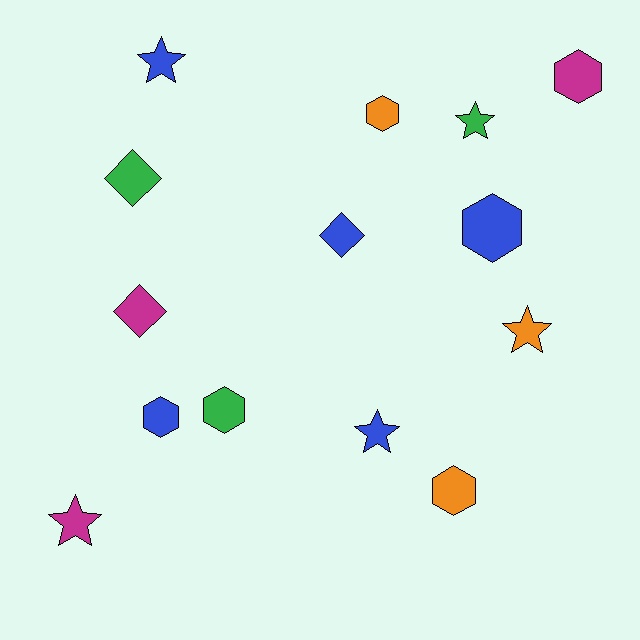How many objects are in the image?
There are 14 objects.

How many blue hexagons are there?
There are 2 blue hexagons.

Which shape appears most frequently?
Hexagon, with 6 objects.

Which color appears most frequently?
Blue, with 5 objects.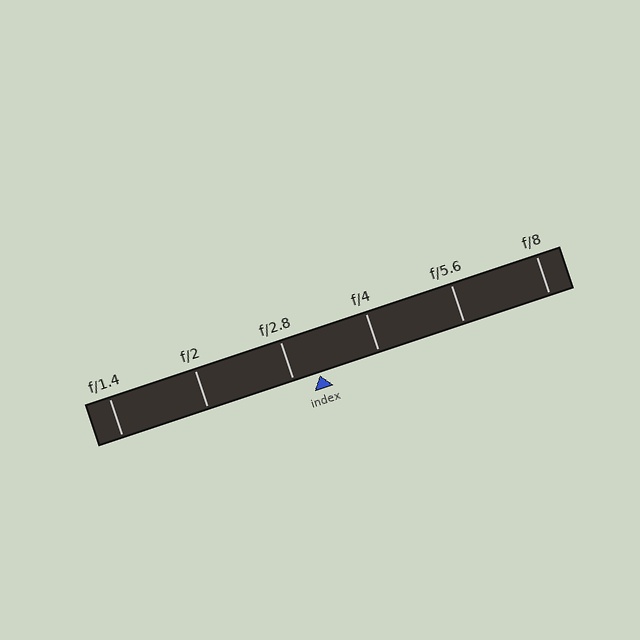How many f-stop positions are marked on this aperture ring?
There are 6 f-stop positions marked.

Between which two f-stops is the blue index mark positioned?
The index mark is between f/2.8 and f/4.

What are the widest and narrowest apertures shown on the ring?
The widest aperture shown is f/1.4 and the narrowest is f/8.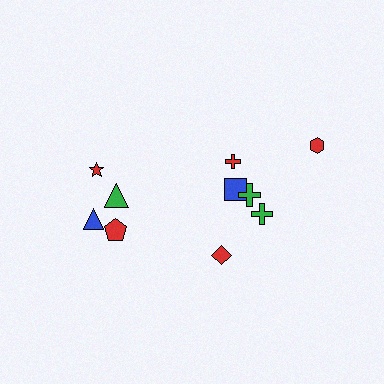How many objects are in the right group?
There are 6 objects.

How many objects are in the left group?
There are 4 objects.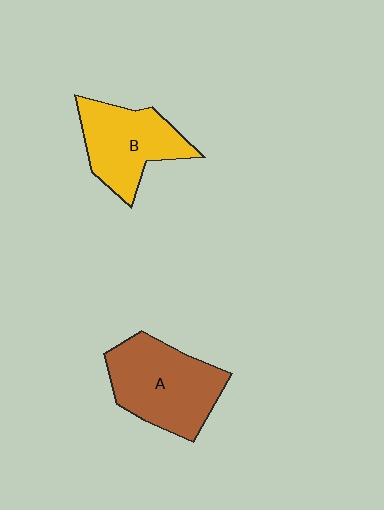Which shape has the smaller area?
Shape B (yellow).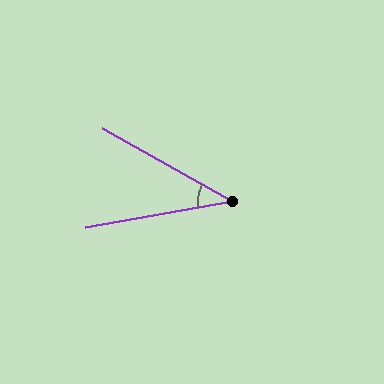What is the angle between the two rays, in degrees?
Approximately 40 degrees.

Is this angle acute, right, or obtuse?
It is acute.